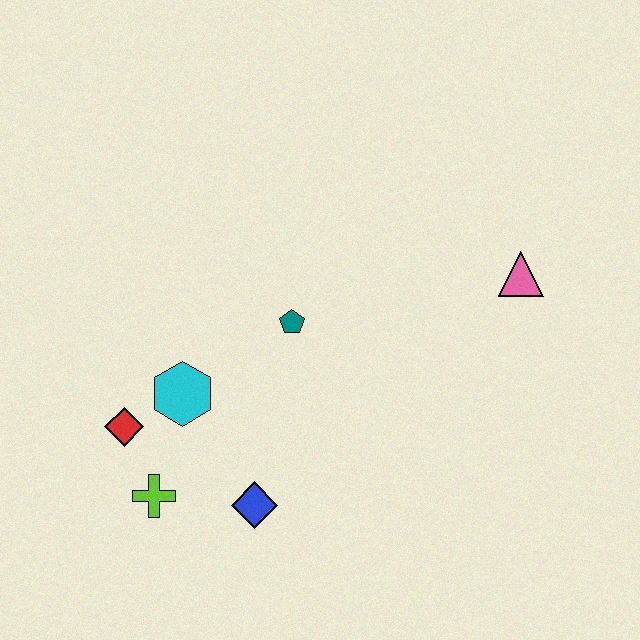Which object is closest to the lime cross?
The red diamond is closest to the lime cross.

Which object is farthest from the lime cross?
The pink triangle is farthest from the lime cross.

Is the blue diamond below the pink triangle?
Yes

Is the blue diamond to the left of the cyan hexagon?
No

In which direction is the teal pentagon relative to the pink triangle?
The teal pentagon is to the left of the pink triangle.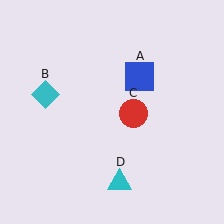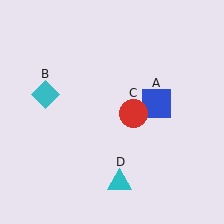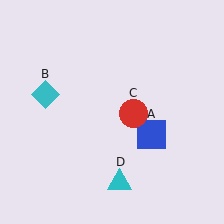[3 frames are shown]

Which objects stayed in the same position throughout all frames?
Cyan diamond (object B) and red circle (object C) and cyan triangle (object D) remained stationary.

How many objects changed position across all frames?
1 object changed position: blue square (object A).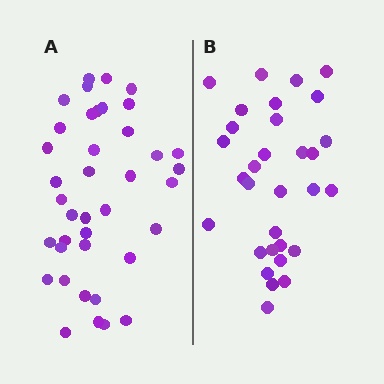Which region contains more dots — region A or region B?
Region A (the left region) has more dots.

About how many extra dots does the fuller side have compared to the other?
Region A has roughly 8 or so more dots than region B.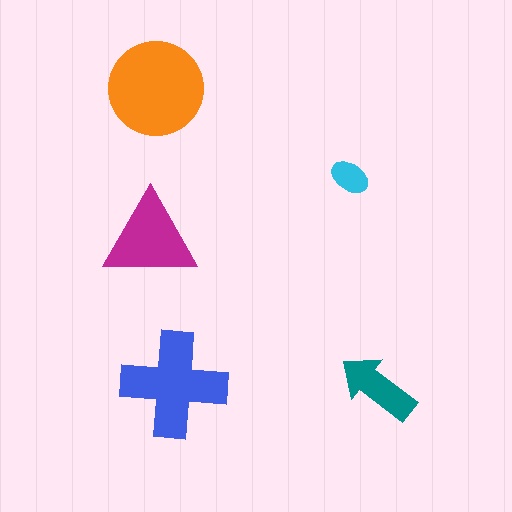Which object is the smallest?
The cyan ellipse.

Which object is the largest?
The orange circle.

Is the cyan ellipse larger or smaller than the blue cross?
Smaller.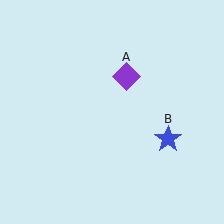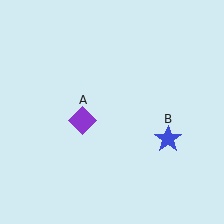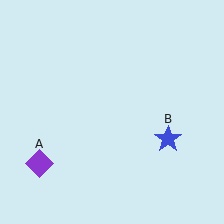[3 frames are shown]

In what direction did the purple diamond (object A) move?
The purple diamond (object A) moved down and to the left.